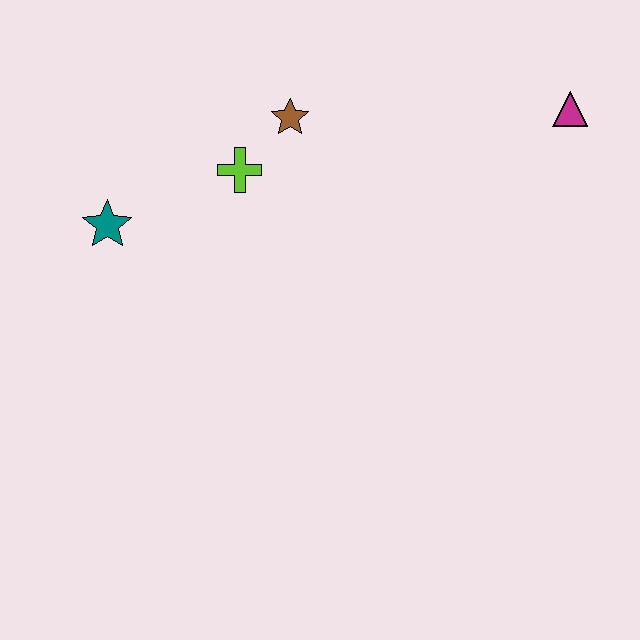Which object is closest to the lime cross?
The brown star is closest to the lime cross.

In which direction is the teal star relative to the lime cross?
The teal star is to the left of the lime cross.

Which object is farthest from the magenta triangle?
The teal star is farthest from the magenta triangle.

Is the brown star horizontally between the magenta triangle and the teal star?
Yes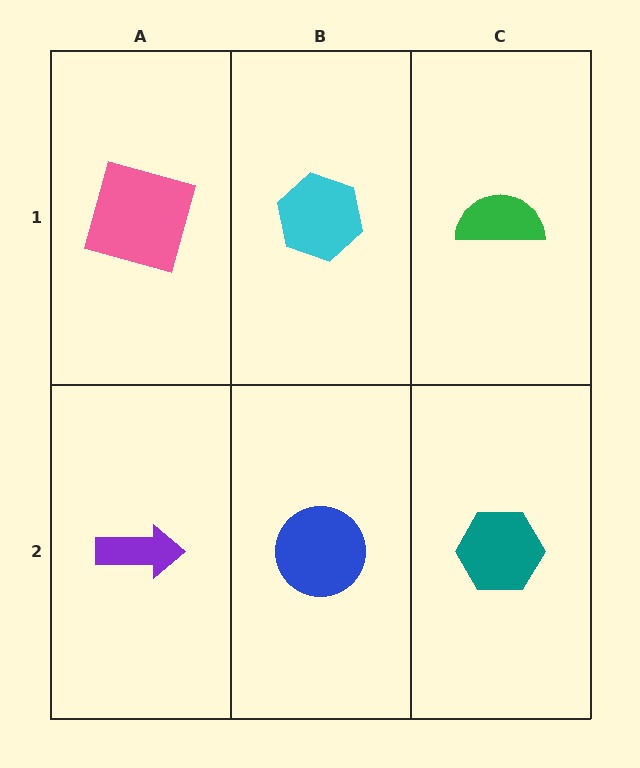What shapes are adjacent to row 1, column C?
A teal hexagon (row 2, column C), a cyan hexagon (row 1, column B).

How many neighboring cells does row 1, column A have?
2.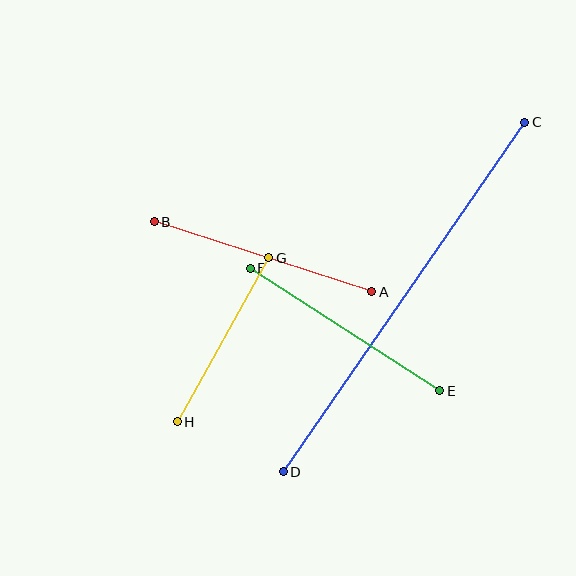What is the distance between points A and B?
The distance is approximately 229 pixels.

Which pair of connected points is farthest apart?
Points C and D are farthest apart.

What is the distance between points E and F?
The distance is approximately 226 pixels.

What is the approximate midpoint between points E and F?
The midpoint is at approximately (345, 330) pixels.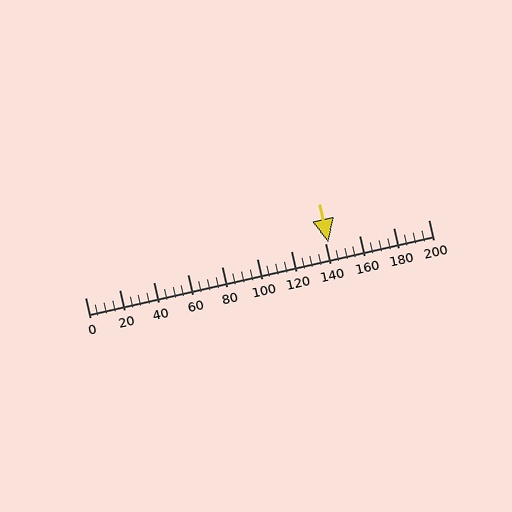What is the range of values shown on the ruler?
The ruler shows values from 0 to 200.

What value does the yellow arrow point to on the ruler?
The yellow arrow points to approximately 142.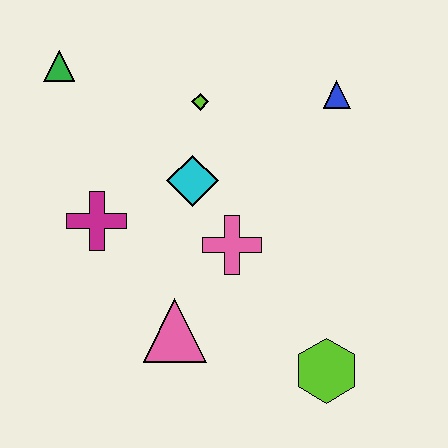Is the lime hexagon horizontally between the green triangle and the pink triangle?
No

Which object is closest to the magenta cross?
The cyan diamond is closest to the magenta cross.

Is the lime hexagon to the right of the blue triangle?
No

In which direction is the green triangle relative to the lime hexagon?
The green triangle is above the lime hexagon.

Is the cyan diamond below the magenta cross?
No